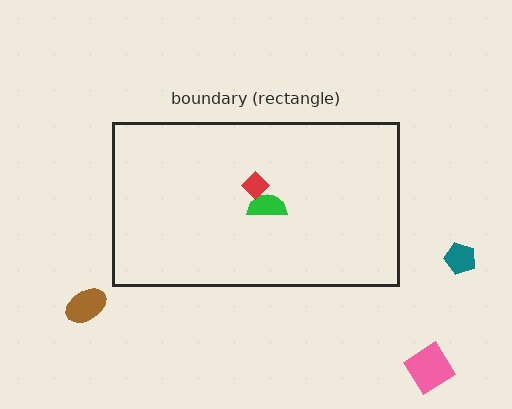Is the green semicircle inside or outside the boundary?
Inside.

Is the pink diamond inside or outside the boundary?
Outside.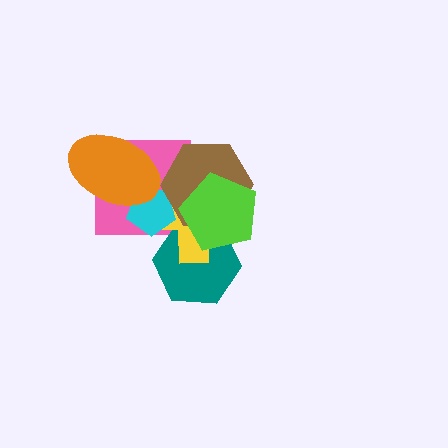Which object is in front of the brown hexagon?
The lime pentagon is in front of the brown hexagon.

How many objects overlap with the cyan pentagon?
4 objects overlap with the cyan pentagon.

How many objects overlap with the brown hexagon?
5 objects overlap with the brown hexagon.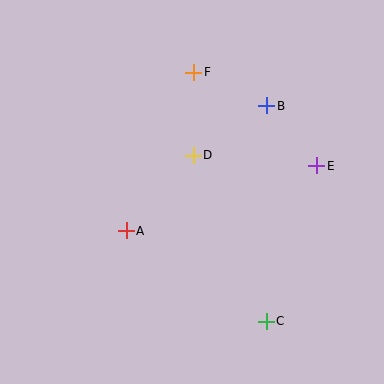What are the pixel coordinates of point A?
Point A is at (126, 231).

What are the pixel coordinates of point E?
Point E is at (317, 166).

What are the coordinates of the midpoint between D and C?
The midpoint between D and C is at (230, 238).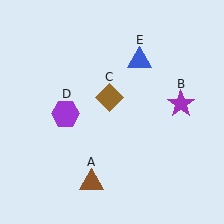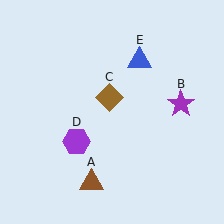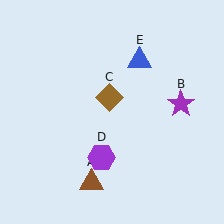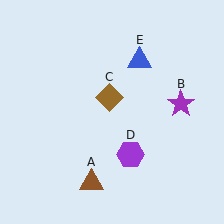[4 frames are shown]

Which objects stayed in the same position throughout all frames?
Brown triangle (object A) and purple star (object B) and brown diamond (object C) and blue triangle (object E) remained stationary.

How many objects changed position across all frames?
1 object changed position: purple hexagon (object D).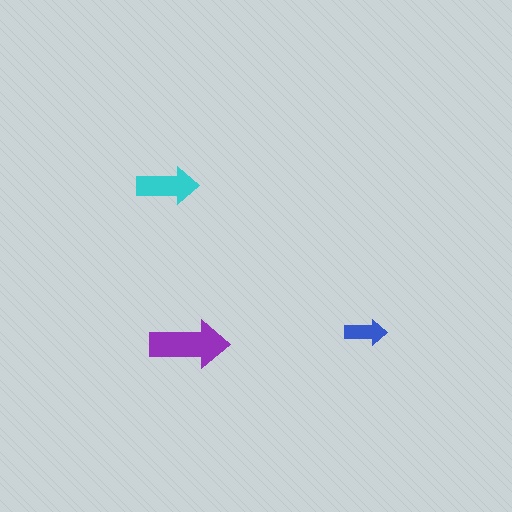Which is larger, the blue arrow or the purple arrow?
The purple one.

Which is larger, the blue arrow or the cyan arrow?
The cyan one.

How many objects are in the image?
There are 3 objects in the image.